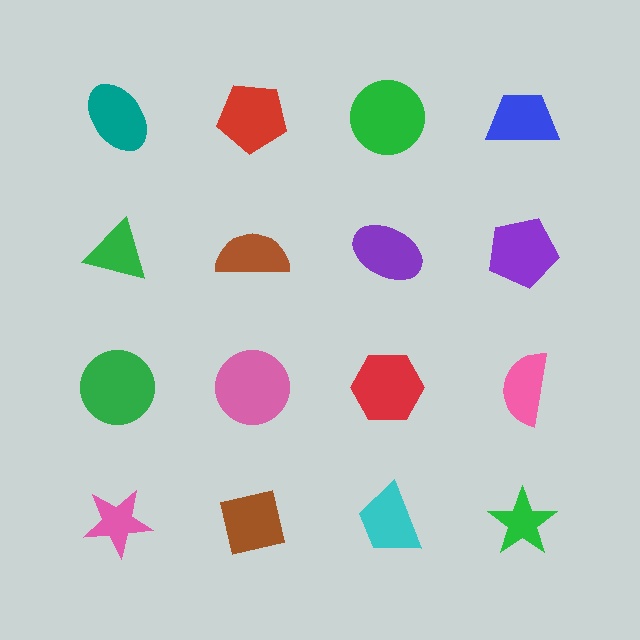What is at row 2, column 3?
A purple ellipse.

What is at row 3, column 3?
A red hexagon.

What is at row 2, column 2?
A brown semicircle.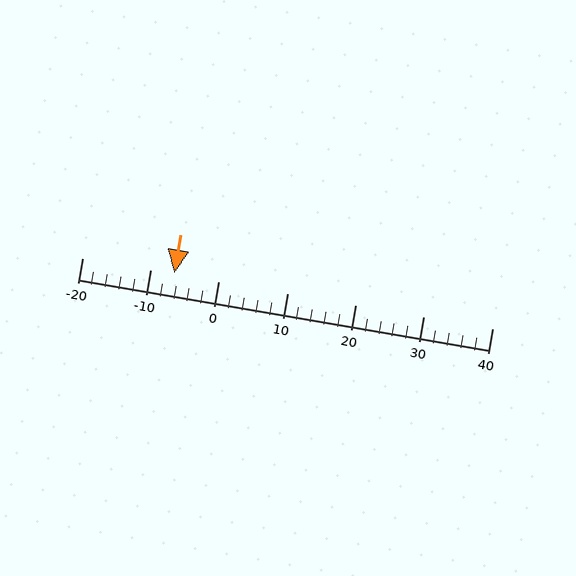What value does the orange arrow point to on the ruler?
The orange arrow points to approximately -6.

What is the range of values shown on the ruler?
The ruler shows values from -20 to 40.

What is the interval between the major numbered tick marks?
The major tick marks are spaced 10 units apart.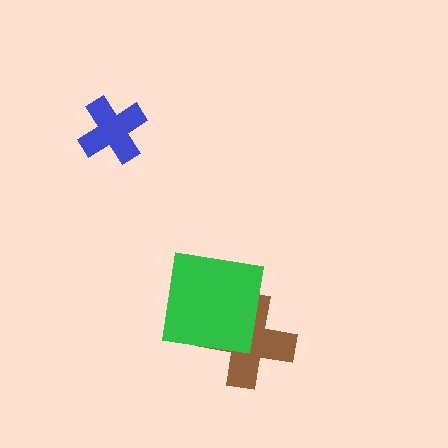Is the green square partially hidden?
No, no other shape covers it.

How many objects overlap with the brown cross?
1 object overlaps with the brown cross.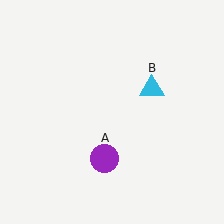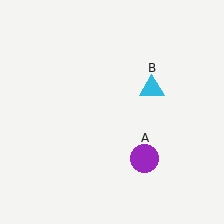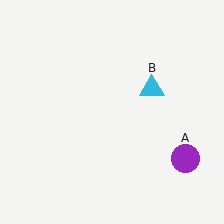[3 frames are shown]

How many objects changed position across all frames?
1 object changed position: purple circle (object A).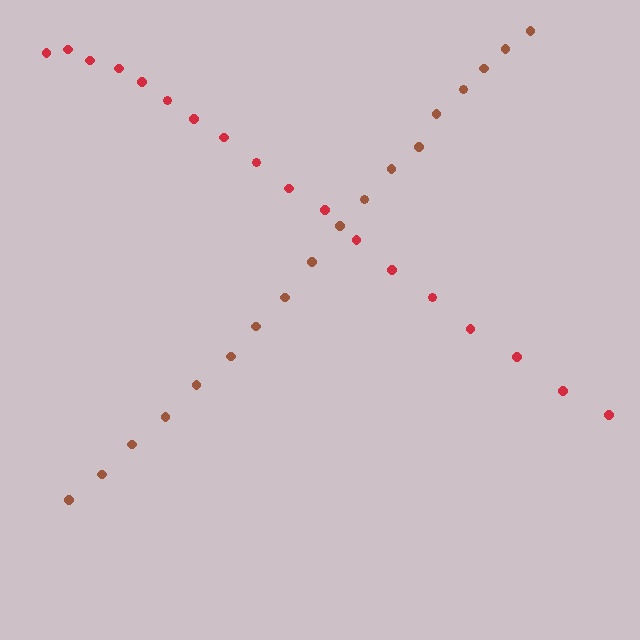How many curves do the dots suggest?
There are 2 distinct paths.